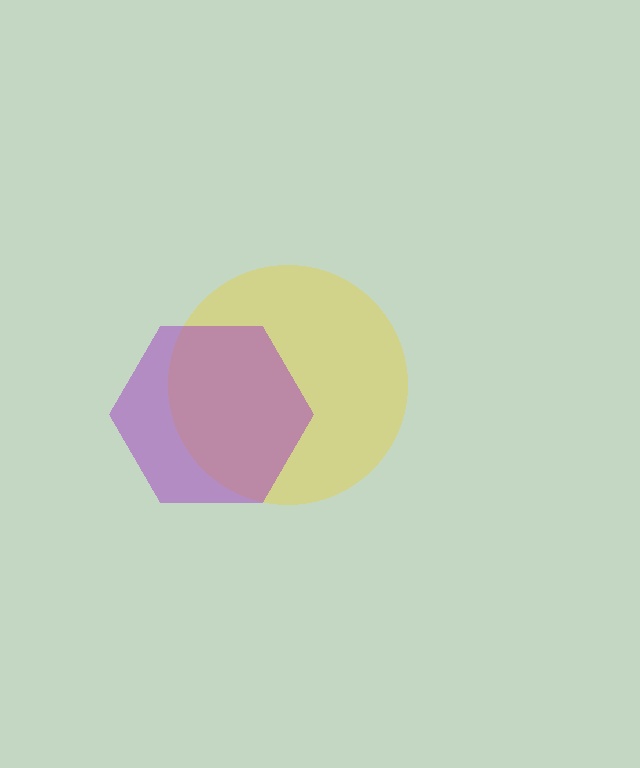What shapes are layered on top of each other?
The layered shapes are: a yellow circle, a purple hexagon.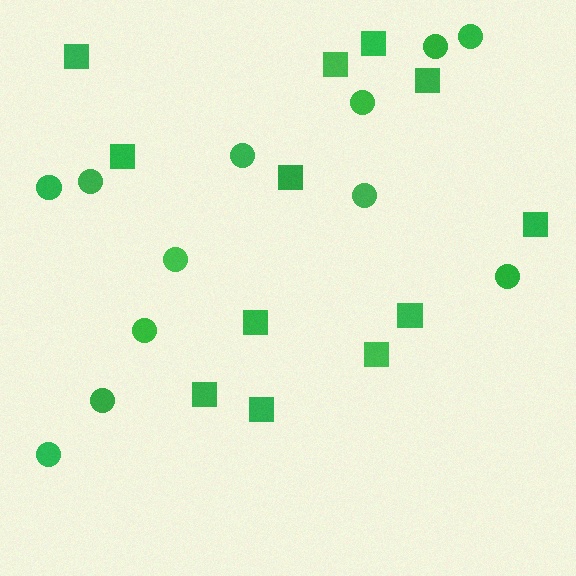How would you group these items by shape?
There are 2 groups: one group of squares (12) and one group of circles (12).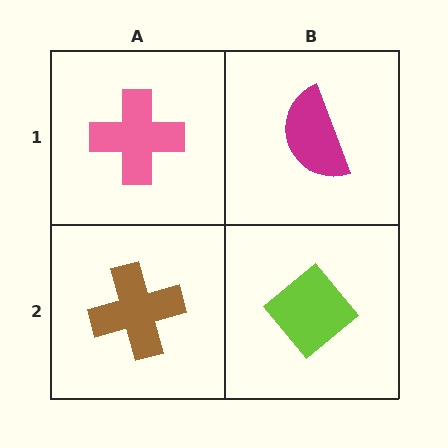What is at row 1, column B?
A magenta semicircle.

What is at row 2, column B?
A lime diamond.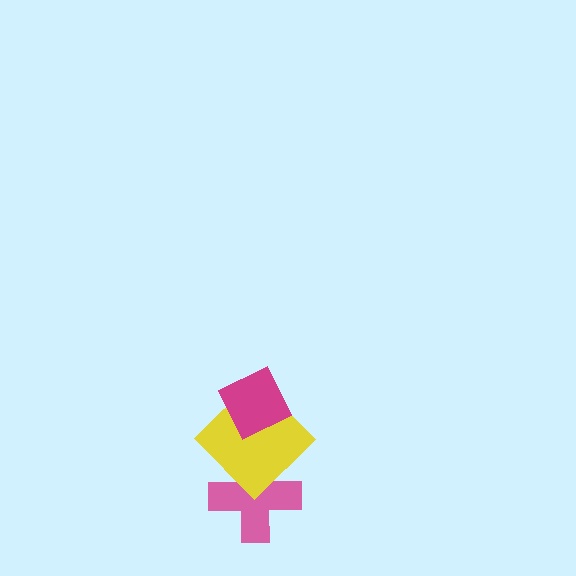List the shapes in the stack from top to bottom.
From top to bottom: the magenta diamond, the yellow diamond, the pink cross.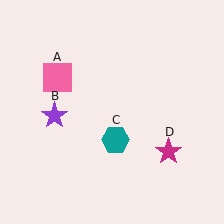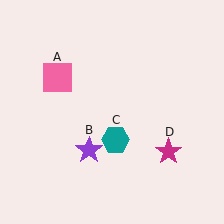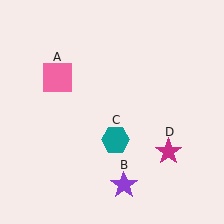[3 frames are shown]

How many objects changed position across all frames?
1 object changed position: purple star (object B).